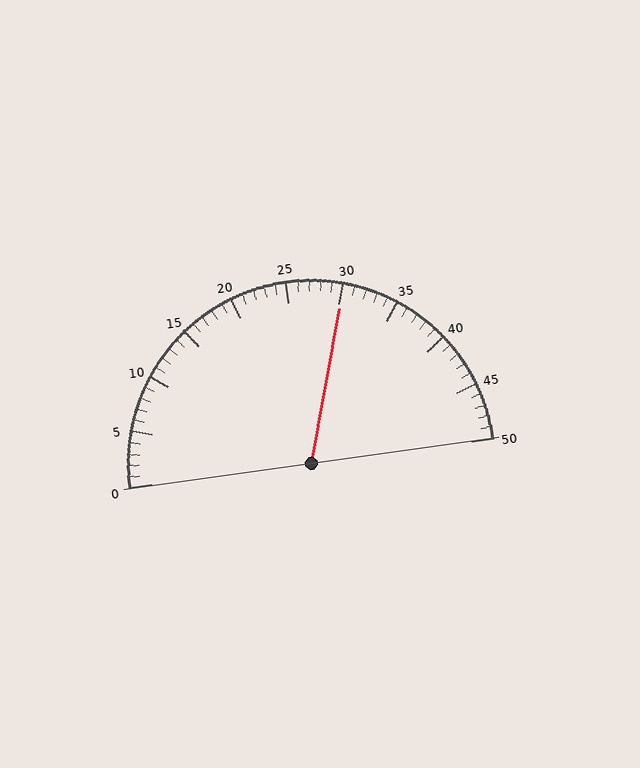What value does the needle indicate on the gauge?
The needle indicates approximately 30.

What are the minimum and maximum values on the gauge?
The gauge ranges from 0 to 50.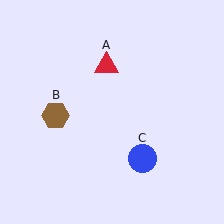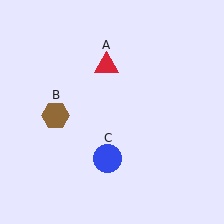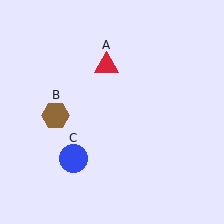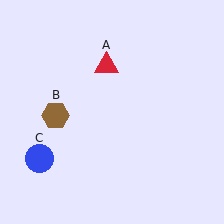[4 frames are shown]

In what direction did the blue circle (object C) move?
The blue circle (object C) moved left.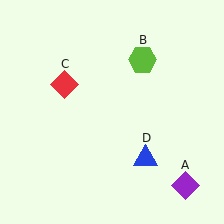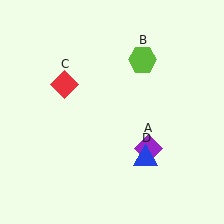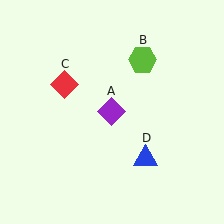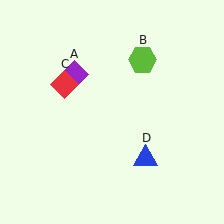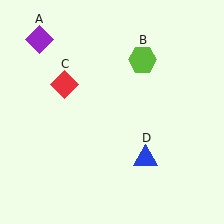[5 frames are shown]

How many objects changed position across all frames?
1 object changed position: purple diamond (object A).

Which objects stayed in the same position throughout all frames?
Lime hexagon (object B) and red diamond (object C) and blue triangle (object D) remained stationary.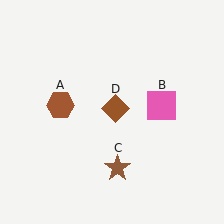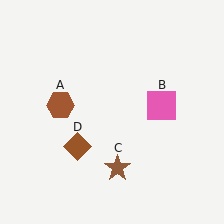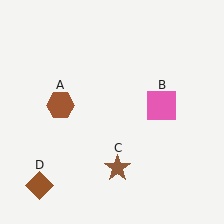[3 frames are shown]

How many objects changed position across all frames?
1 object changed position: brown diamond (object D).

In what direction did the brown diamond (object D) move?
The brown diamond (object D) moved down and to the left.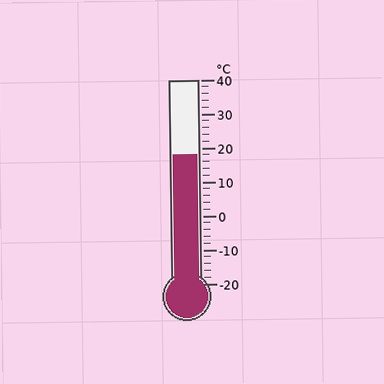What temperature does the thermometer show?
The thermometer shows approximately 18°C.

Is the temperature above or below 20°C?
The temperature is below 20°C.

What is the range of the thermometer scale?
The thermometer scale ranges from -20°C to 40°C.